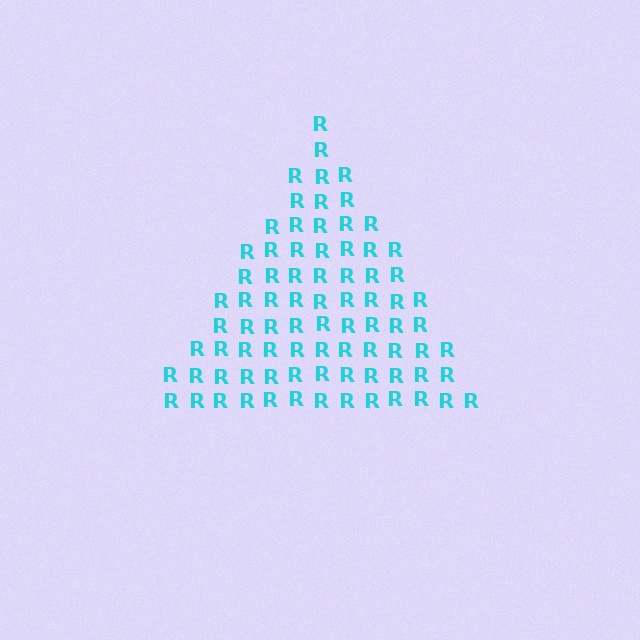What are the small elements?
The small elements are letter R's.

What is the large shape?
The large shape is a triangle.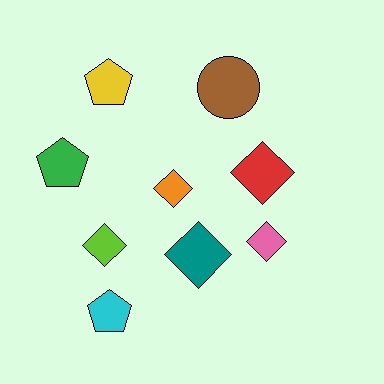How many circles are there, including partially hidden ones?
There is 1 circle.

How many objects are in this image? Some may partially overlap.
There are 9 objects.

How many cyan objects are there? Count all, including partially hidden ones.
There is 1 cyan object.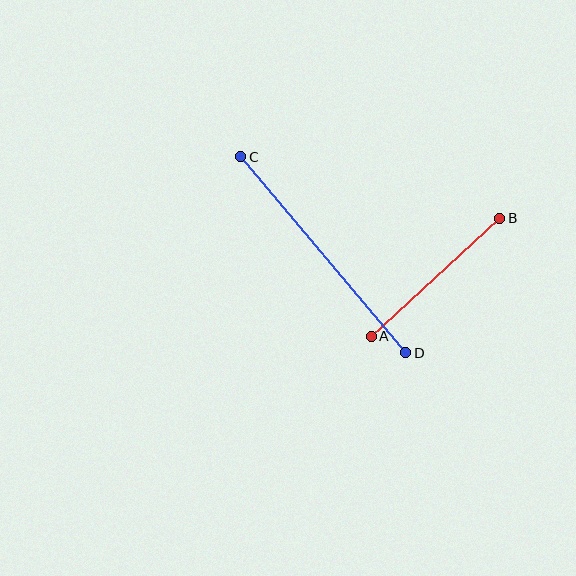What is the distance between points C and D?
The distance is approximately 256 pixels.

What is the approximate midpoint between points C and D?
The midpoint is at approximately (323, 255) pixels.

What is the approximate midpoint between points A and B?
The midpoint is at approximately (436, 277) pixels.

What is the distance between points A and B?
The distance is approximately 174 pixels.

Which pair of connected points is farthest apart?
Points C and D are farthest apart.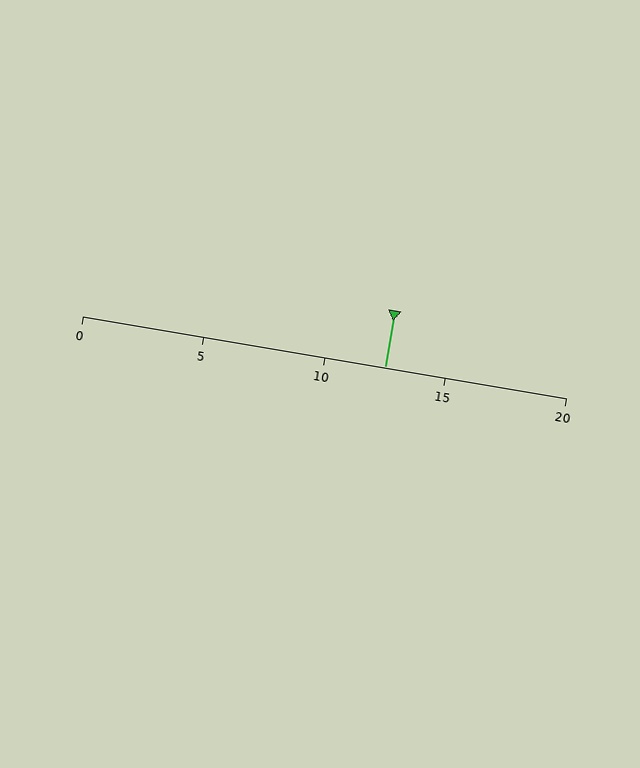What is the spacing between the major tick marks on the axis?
The major ticks are spaced 5 apart.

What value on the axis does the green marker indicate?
The marker indicates approximately 12.5.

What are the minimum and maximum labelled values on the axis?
The axis runs from 0 to 20.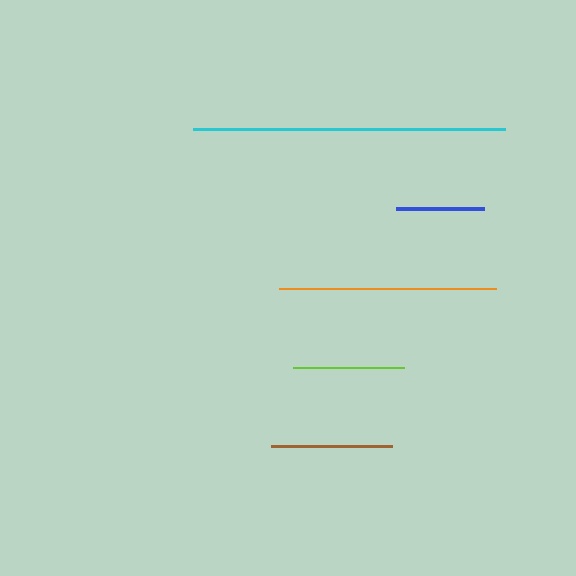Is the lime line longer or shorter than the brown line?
The brown line is longer than the lime line.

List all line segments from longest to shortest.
From longest to shortest: cyan, orange, brown, lime, blue.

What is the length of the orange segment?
The orange segment is approximately 217 pixels long.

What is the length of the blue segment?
The blue segment is approximately 87 pixels long.